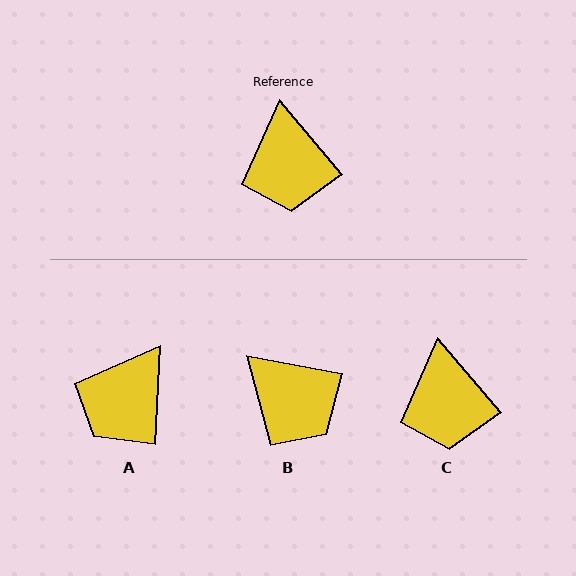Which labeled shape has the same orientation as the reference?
C.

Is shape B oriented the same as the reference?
No, it is off by about 39 degrees.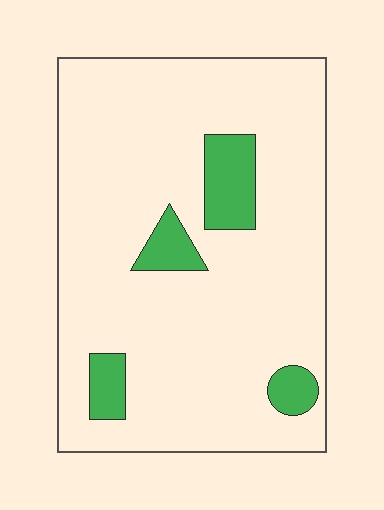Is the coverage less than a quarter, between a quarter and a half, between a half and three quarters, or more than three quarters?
Less than a quarter.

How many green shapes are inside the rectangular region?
4.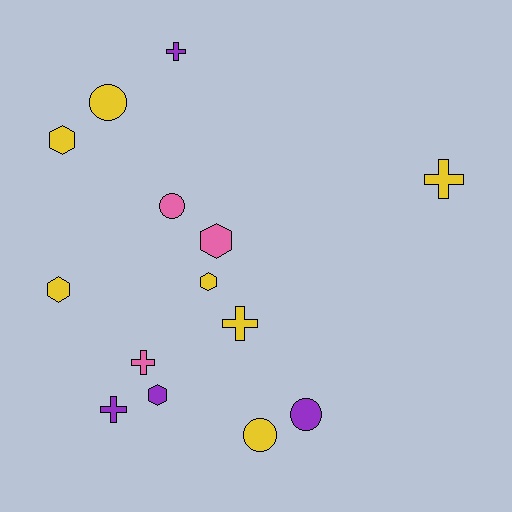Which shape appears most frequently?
Cross, with 5 objects.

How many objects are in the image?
There are 14 objects.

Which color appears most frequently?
Yellow, with 7 objects.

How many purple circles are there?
There is 1 purple circle.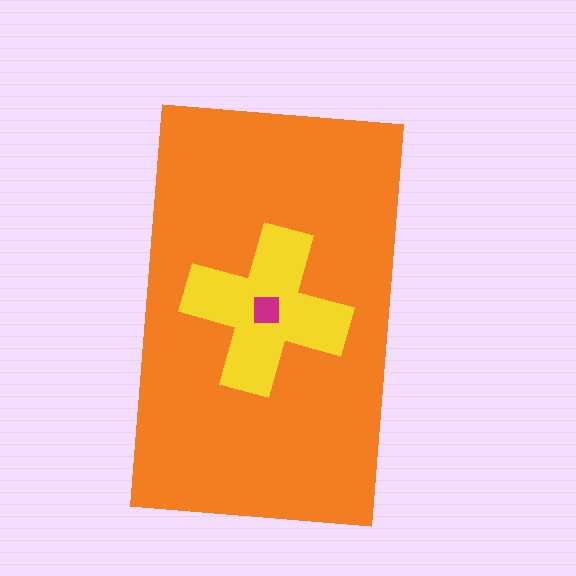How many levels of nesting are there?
3.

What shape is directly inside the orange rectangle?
The yellow cross.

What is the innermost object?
The magenta square.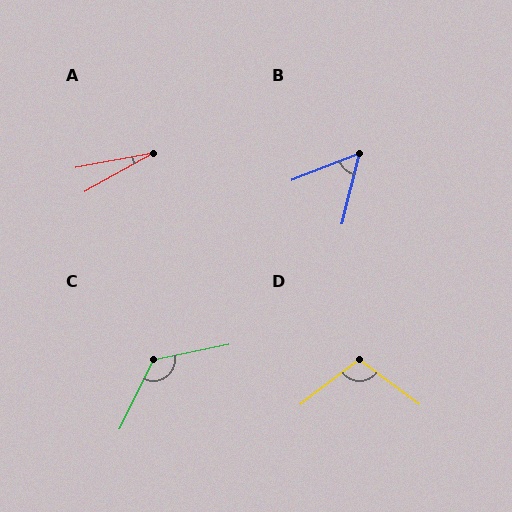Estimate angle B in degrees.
Approximately 54 degrees.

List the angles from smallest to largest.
A (19°), B (54°), D (106°), C (129°).